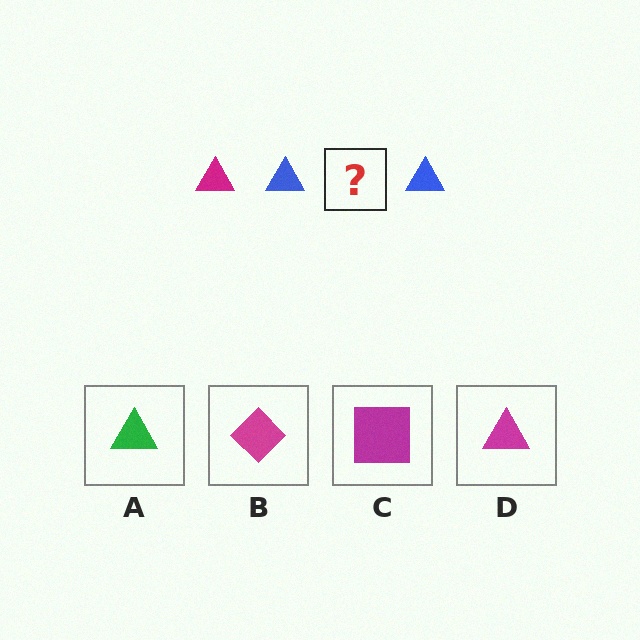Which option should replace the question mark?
Option D.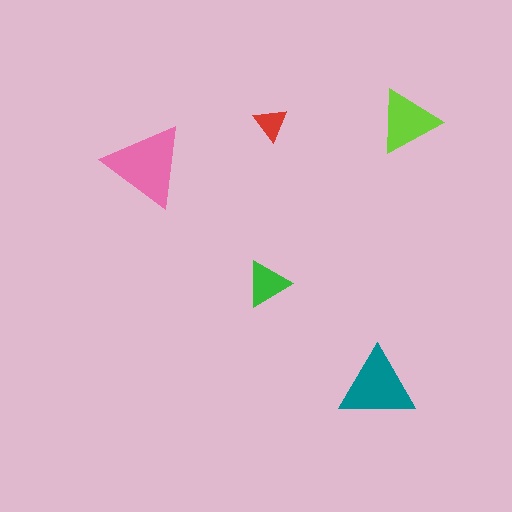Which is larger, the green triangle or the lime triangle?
The lime one.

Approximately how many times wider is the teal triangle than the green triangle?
About 1.5 times wider.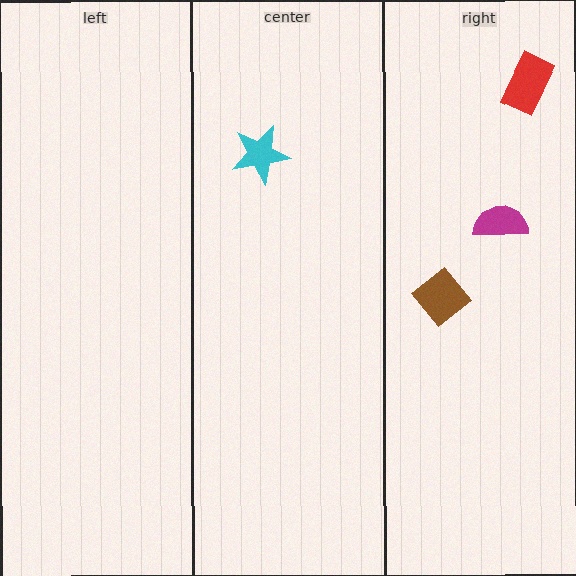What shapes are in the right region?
The red rectangle, the magenta semicircle, the brown diamond.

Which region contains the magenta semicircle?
The right region.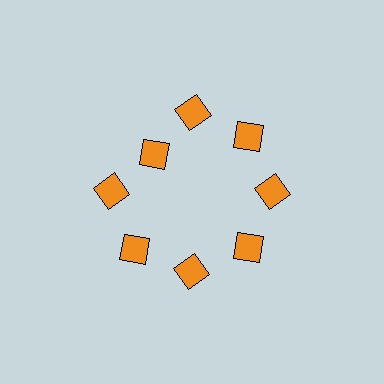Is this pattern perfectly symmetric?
No. The 8 orange squares are arranged in a ring, but one element near the 10 o'clock position is pulled inward toward the center, breaking the 8-fold rotational symmetry.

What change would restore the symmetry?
The symmetry would be restored by moving it outward, back onto the ring so that all 8 squares sit at equal angles and equal distance from the center.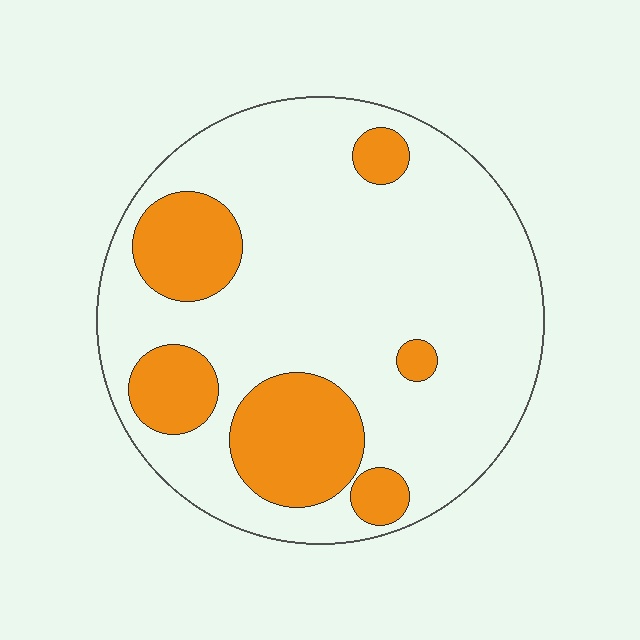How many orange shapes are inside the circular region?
6.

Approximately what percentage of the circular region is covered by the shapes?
Approximately 25%.